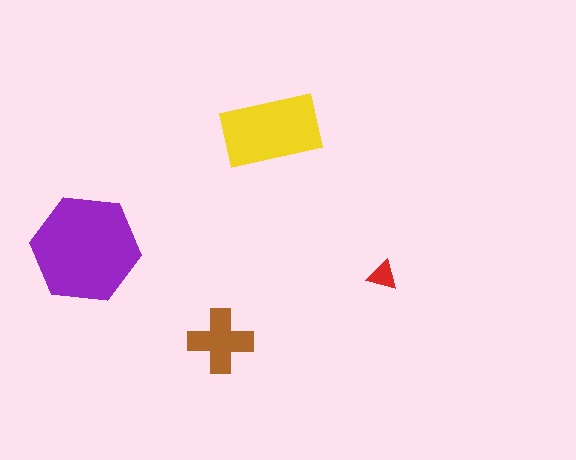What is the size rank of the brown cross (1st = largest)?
3rd.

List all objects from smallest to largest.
The red triangle, the brown cross, the yellow rectangle, the purple hexagon.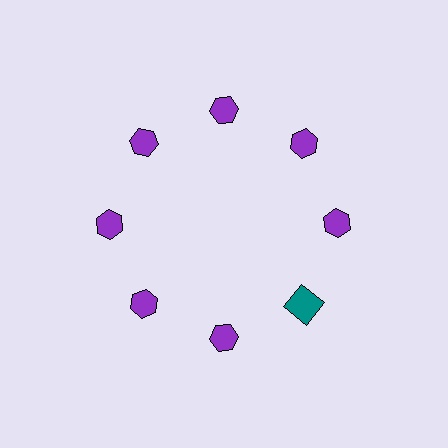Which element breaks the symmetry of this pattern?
The teal square at roughly the 4 o'clock position breaks the symmetry. All other shapes are purple hexagons.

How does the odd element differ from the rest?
It differs in both color (teal instead of purple) and shape (square instead of hexagon).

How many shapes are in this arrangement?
There are 8 shapes arranged in a ring pattern.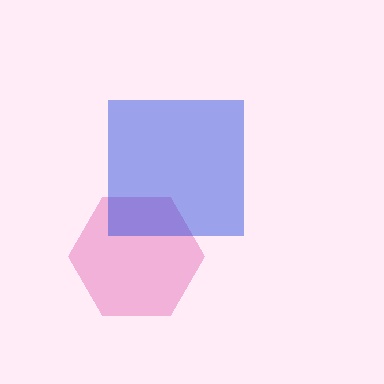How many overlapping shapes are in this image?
There are 2 overlapping shapes in the image.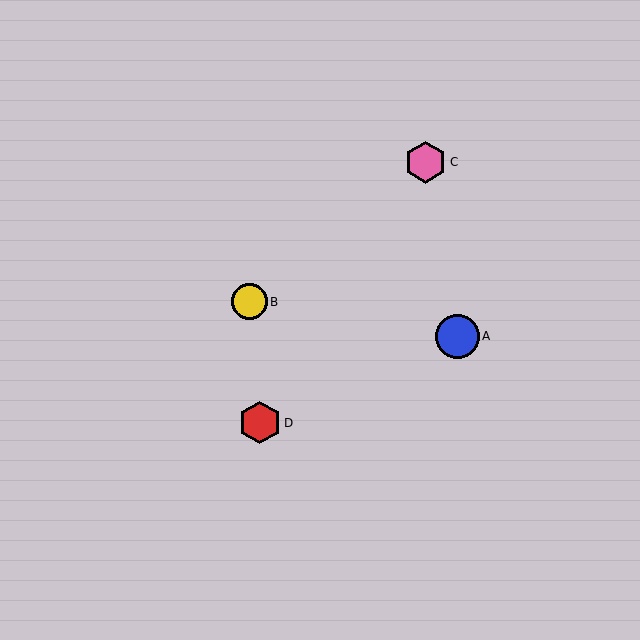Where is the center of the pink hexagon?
The center of the pink hexagon is at (426, 162).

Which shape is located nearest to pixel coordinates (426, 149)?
The pink hexagon (labeled C) at (426, 162) is nearest to that location.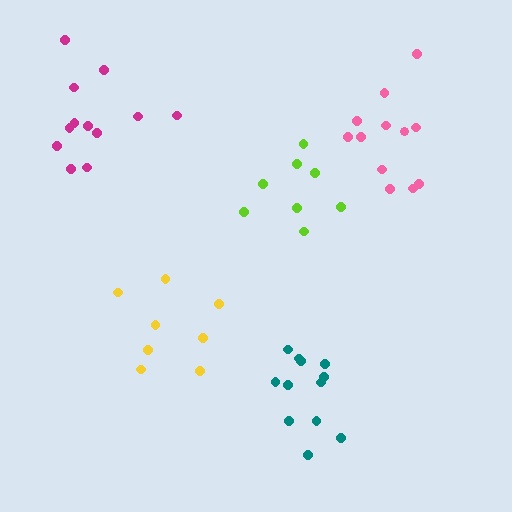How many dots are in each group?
Group 1: 8 dots, Group 2: 12 dots, Group 3: 12 dots, Group 4: 8 dots, Group 5: 12 dots (52 total).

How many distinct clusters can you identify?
There are 5 distinct clusters.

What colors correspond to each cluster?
The clusters are colored: lime, teal, pink, yellow, magenta.